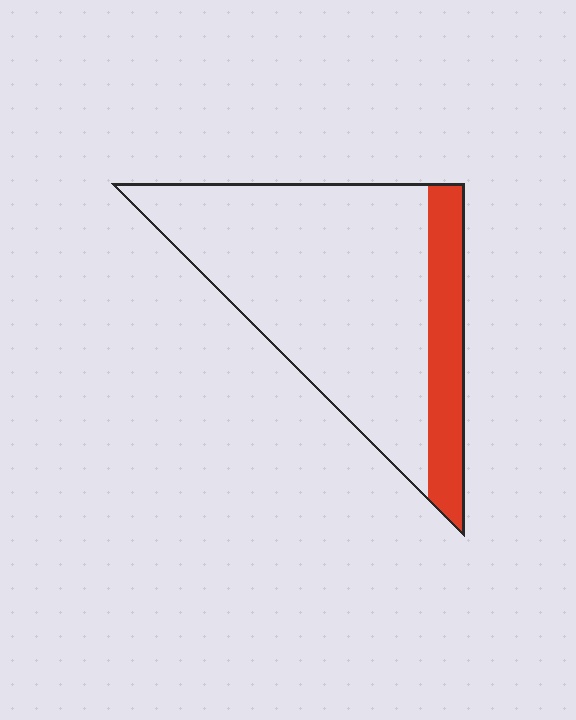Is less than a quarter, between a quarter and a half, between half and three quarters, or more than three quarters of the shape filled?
Less than a quarter.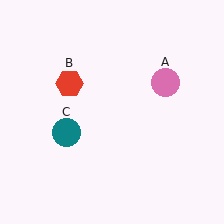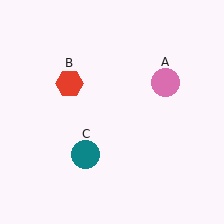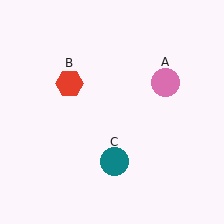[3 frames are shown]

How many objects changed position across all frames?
1 object changed position: teal circle (object C).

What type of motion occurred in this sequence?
The teal circle (object C) rotated counterclockwise around the center of the scene.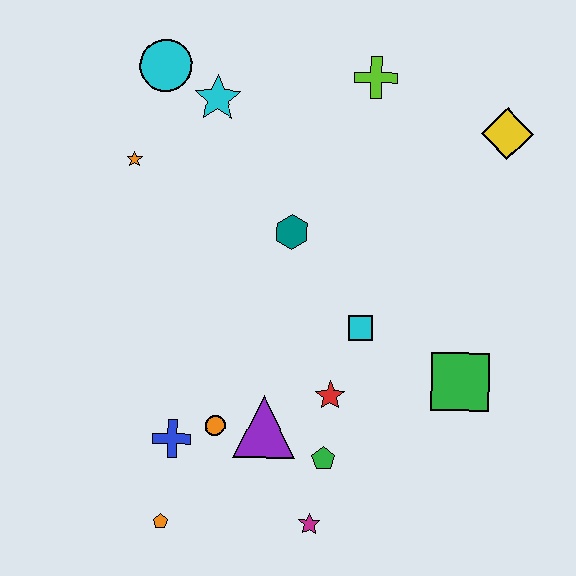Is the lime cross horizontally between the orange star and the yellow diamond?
Yes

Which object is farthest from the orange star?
The magenta star is farthest from the orange star.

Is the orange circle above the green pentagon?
Yes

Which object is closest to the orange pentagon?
The blue cross is closest to the orange pentagon.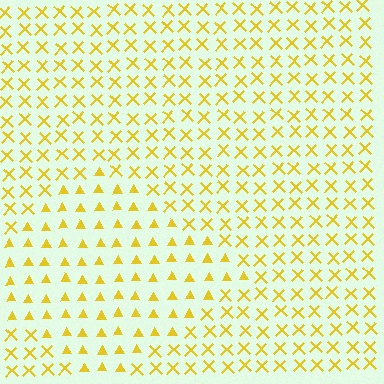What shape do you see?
I see a diamond.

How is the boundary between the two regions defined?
The boundary is defined by a change in element shape: triangles inside vs. X marks outside. All elements share the same color and spacing.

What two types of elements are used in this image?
The image uses triangles inside the diamond region and X marks outside it.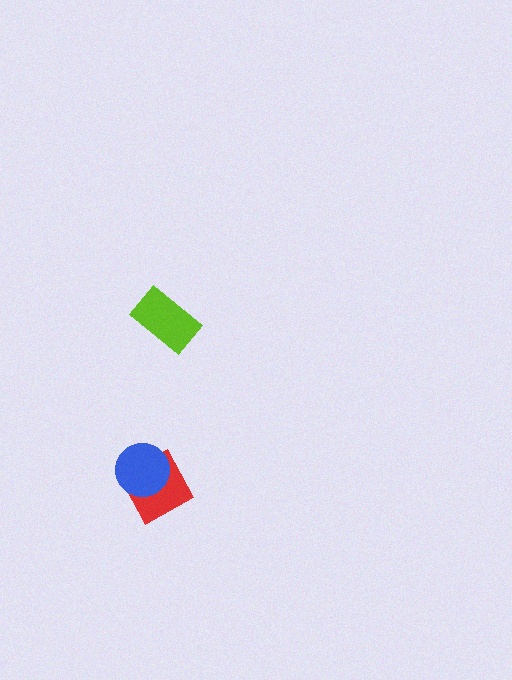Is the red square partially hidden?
Yes, it is partially covered by another shape.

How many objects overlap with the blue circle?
1 object overlaps with the blue circle.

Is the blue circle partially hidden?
No, no other shape covers it.